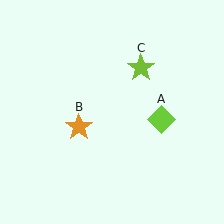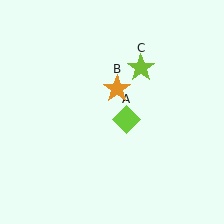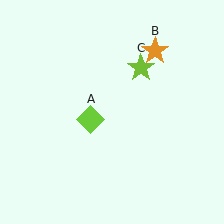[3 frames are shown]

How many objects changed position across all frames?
2 objects changed position: lime diamond (object A), orange star (object B).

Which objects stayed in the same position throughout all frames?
Lime star (object C) remained stationary.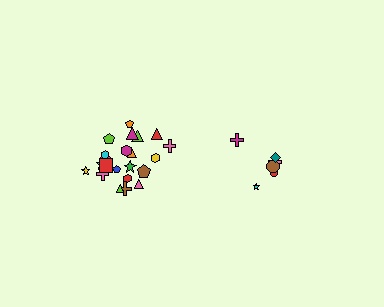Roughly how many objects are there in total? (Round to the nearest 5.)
Roughly 30 objects in total.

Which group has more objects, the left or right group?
The left group.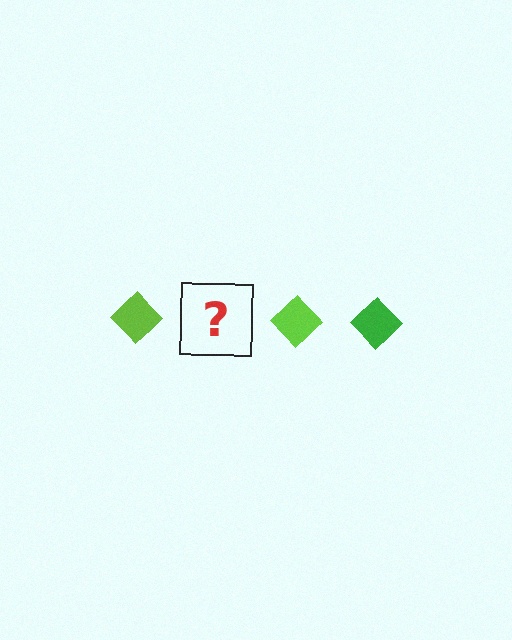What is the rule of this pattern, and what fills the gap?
The rule is that the pattern cycles through lime, green diamonds. The gap should be filled with a green diamond.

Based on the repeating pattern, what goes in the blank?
The blank should be a green diamond.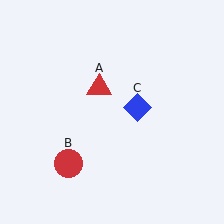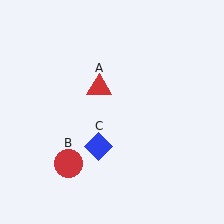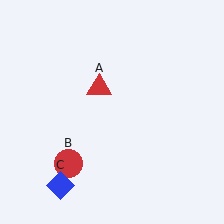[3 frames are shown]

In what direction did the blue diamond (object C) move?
The blue diamond (object C) moved down and to the left.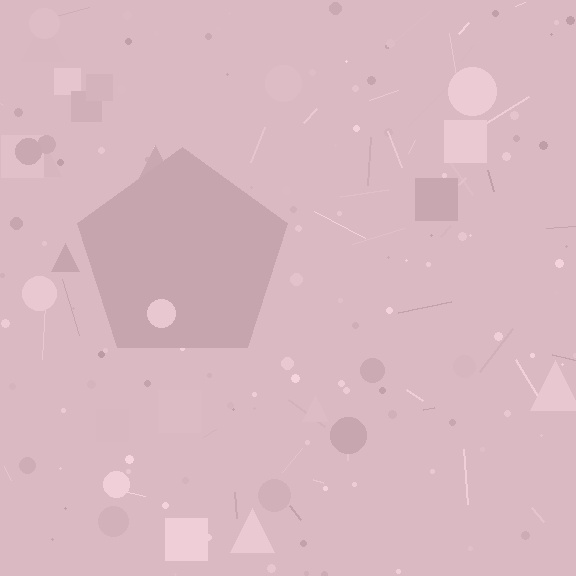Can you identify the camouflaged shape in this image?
The camouflaged shape is a pentagon.